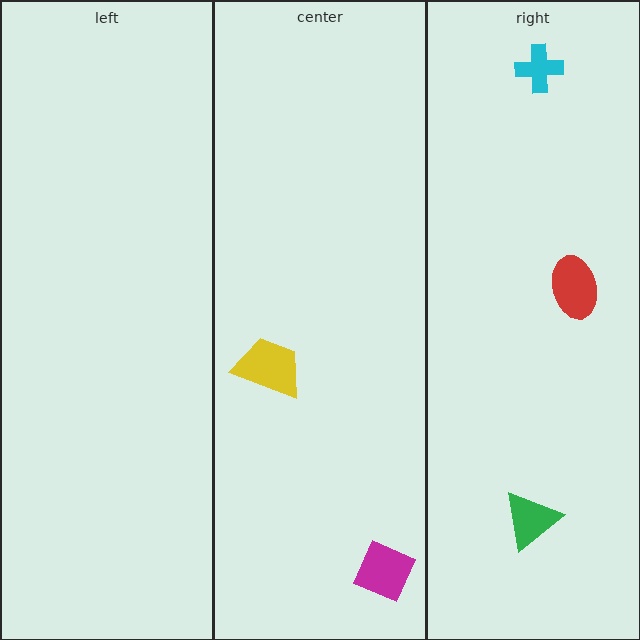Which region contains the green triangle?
The right region.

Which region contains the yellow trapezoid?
The center region.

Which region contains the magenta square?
The center region.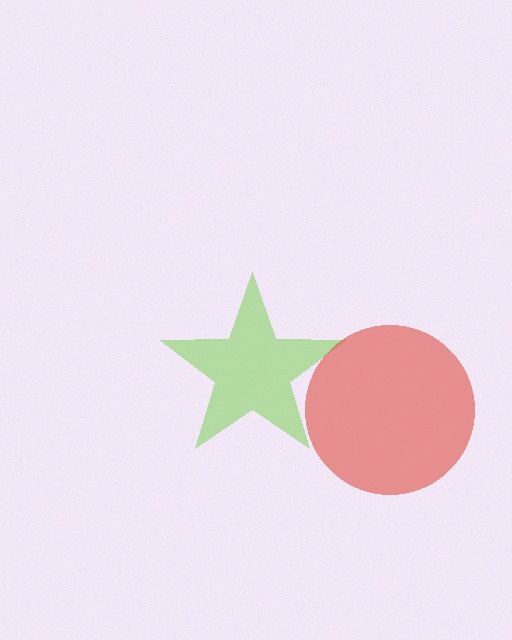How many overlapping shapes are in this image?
There are 2 overlapping shapes in the image.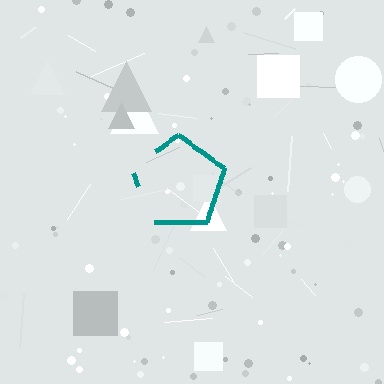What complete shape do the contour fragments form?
The contour fragments form a pentagon.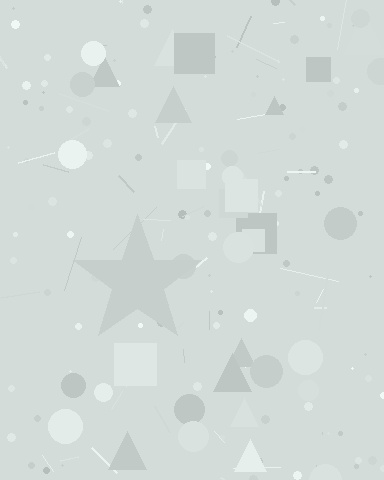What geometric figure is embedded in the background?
A star is embedded in the background.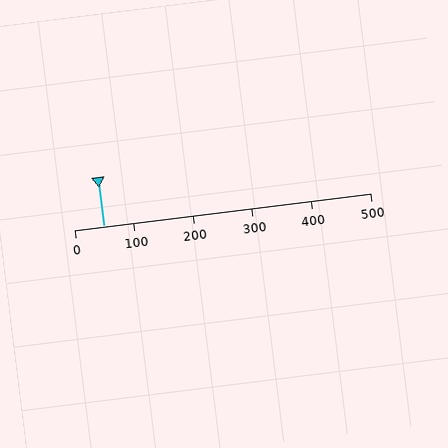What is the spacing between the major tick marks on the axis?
The major ticks are spaced 100 apart.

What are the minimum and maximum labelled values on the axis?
The axis runs from 0 to 500.